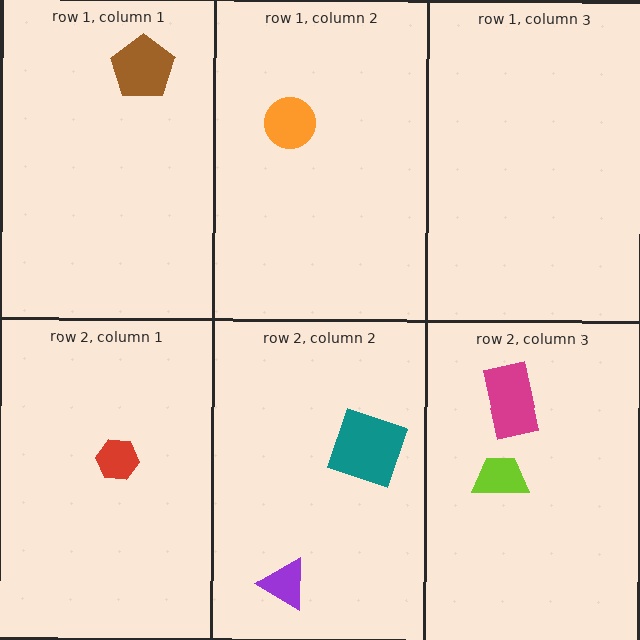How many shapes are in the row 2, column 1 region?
1.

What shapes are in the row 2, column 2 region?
The purple triangle, the teal square.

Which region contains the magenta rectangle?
The row 2, column 3 region.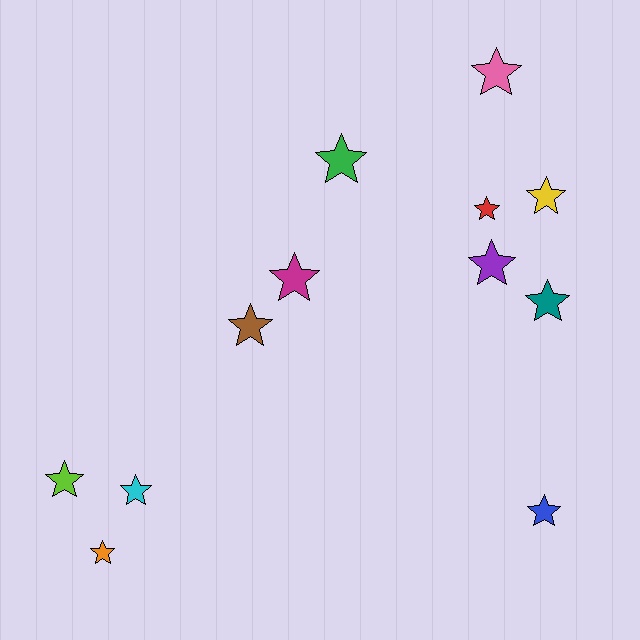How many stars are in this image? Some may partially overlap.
There are 12 stars.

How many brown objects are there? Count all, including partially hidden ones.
There is 1 brown object.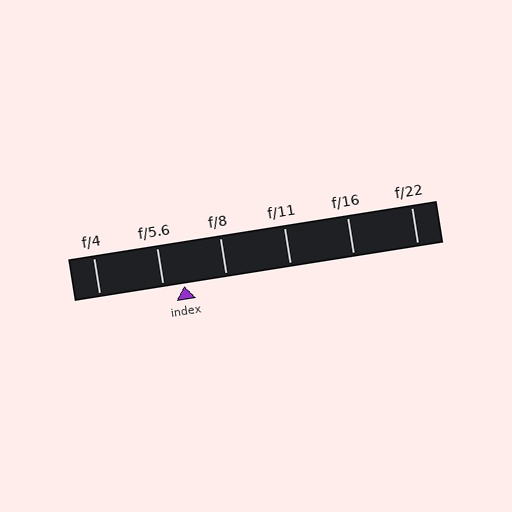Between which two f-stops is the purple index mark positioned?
The index mark is between f/5.6 and f/8.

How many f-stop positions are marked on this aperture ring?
There are 6 f-stop positions marked.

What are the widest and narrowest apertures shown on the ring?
The widest aperture shown is f/4 and the narrowest is f/22.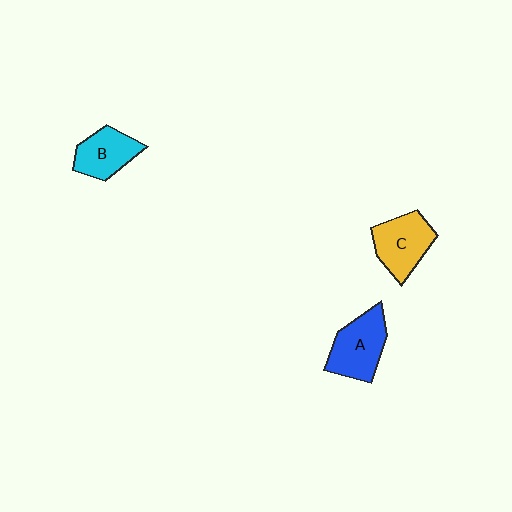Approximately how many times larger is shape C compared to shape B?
Approximately 1.2 times.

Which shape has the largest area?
Shape A (blue).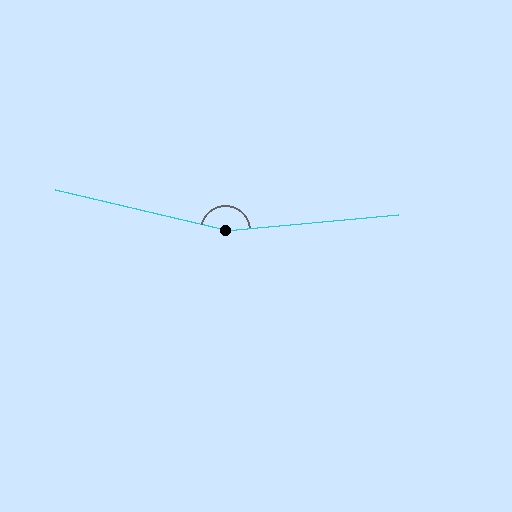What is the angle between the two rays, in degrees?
Approximately 162 degrees.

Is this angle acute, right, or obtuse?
It is obtuse.